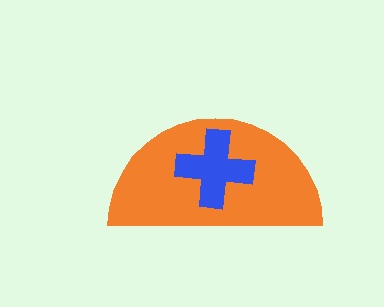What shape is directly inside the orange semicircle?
The blue cross.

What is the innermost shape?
The blue cross.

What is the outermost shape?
The orange semicircle.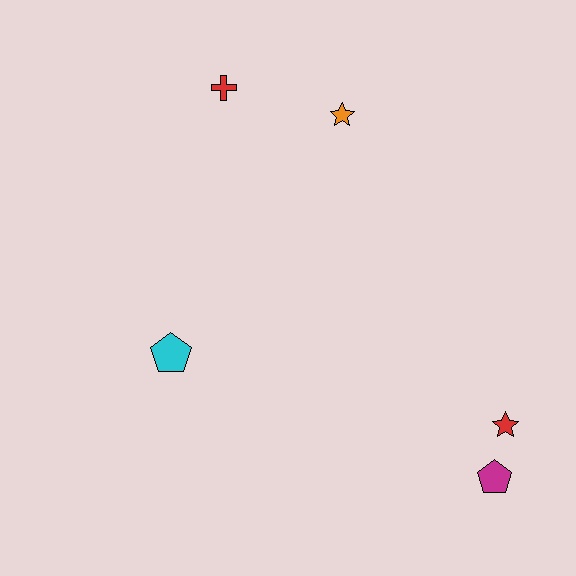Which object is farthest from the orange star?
The magenta pentagon is farthest from the orange star.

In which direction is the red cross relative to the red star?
The red cross is above the red star.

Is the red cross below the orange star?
No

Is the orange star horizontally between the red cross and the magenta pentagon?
Yes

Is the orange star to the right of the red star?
No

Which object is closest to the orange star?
The red cross is closest to the orange star.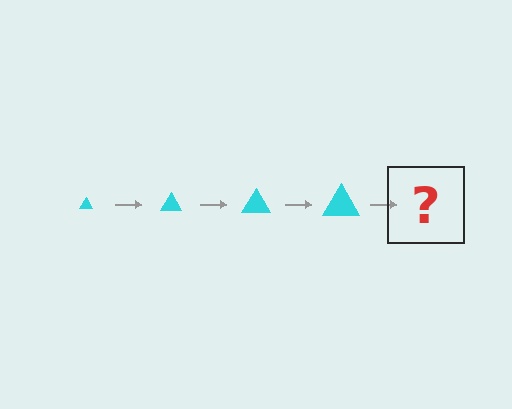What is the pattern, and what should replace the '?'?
The pattern is that the triangle gets progressively larger each step. The '?' should be a cyan triangle, larger than the previous one.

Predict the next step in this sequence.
The next step is a cyan triangle, larger than the previous one.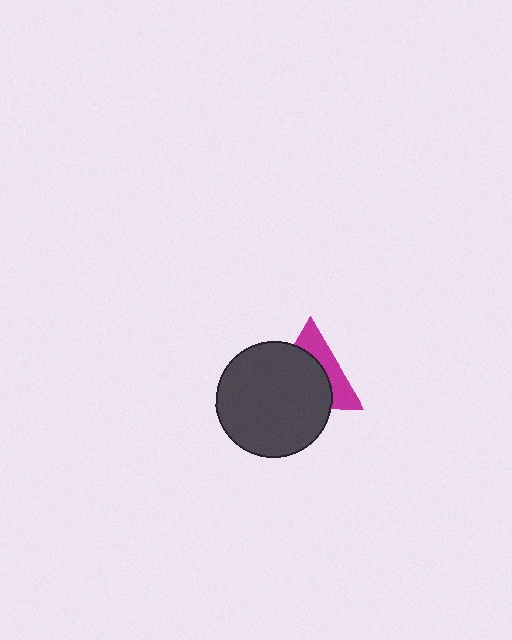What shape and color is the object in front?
The object in front is a dark gray circle.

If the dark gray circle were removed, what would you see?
You would see the complete magenta triangle.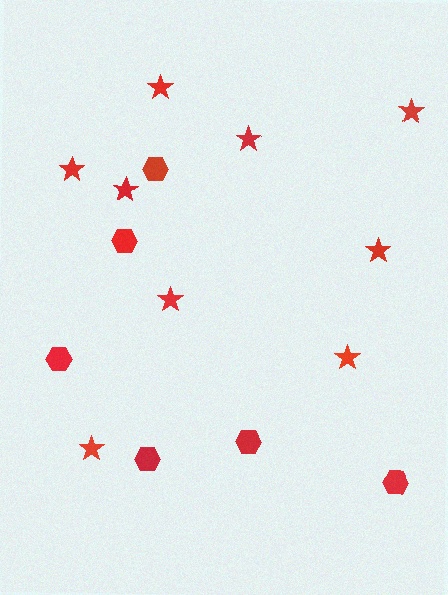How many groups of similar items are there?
There are 2 groups: one group of stars (9) and one group of hexagons (6).